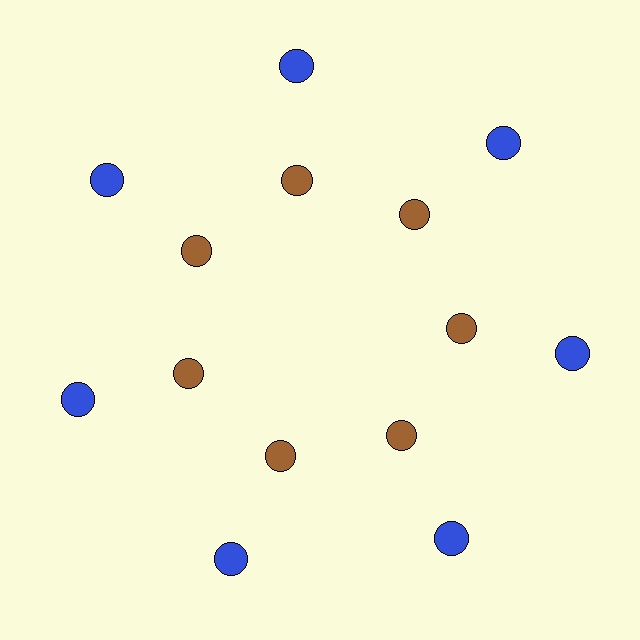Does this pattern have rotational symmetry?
Yes, this pattern has 7-fold rotational symmetry. It looks the same after rotating 51 degrees around the center.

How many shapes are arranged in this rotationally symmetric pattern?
There are 14 shapes, arranged in 7 groups of 2.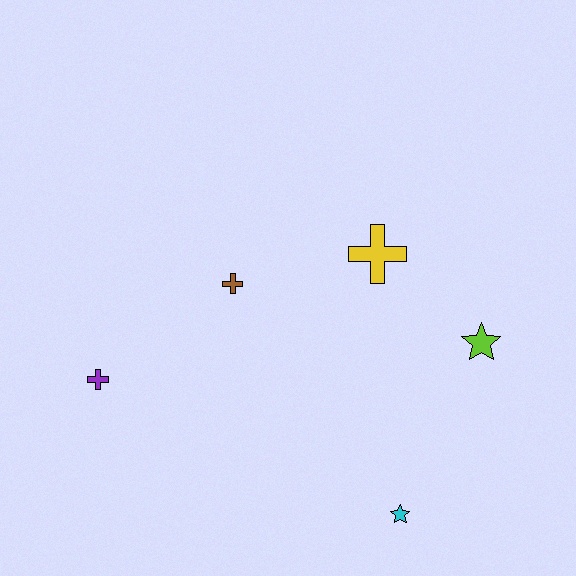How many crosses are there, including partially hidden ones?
There are 3 crosses.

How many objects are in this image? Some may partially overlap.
There are 5 objects.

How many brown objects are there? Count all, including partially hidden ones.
There is 1 brown object.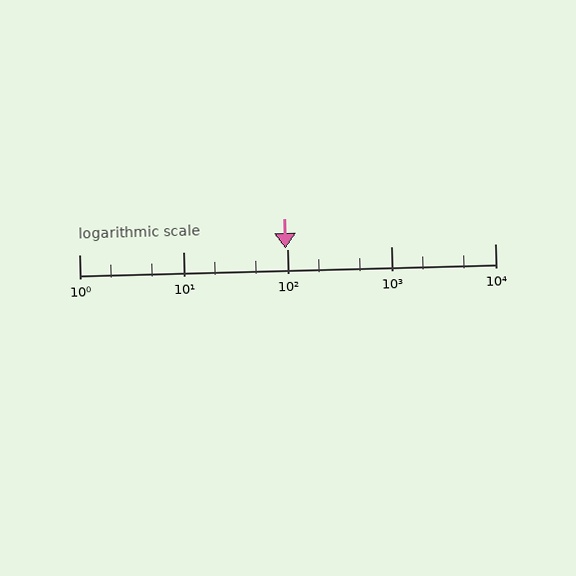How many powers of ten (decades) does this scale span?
The scale spans 4 decades, from 1 to 10000.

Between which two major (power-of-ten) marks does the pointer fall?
The pointer is between 10 and 100.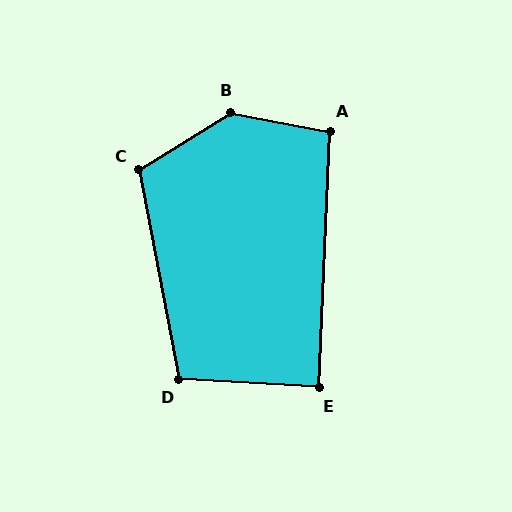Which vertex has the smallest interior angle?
E, at approximately 89 degrees.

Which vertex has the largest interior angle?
B, at approximately 138 degrees.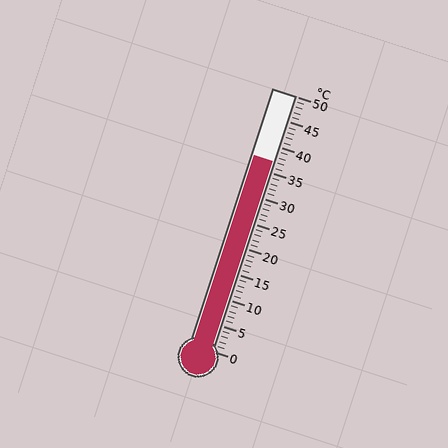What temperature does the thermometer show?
The thermometer shows approximately 37°C.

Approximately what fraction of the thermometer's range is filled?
The thermometer is filled to approximately 75% of its range.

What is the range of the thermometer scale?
The thermometer scale ranges from 0°C to 50°C.